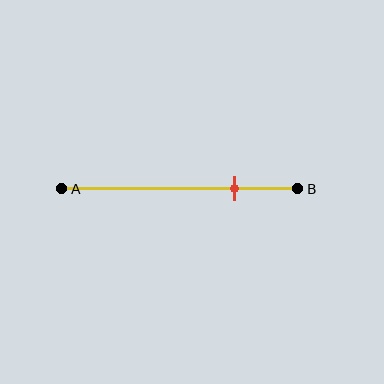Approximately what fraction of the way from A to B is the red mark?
The red mark is approximately 75% of the way from A to B.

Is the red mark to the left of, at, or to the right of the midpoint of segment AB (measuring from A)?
The red mark is to the right of the midpoint of segment AB.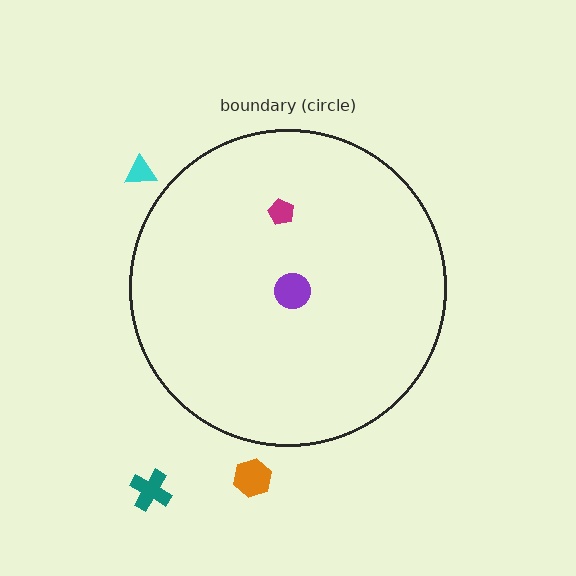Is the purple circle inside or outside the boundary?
Inside.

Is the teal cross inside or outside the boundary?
Outside.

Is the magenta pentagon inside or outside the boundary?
Inside.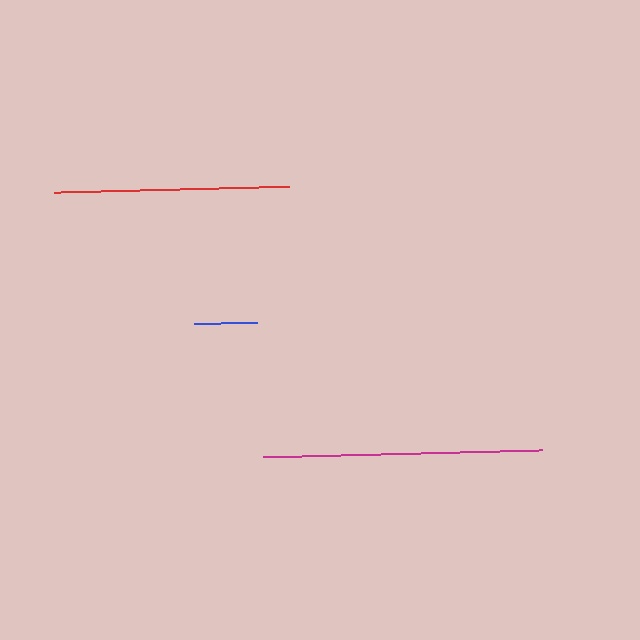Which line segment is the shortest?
The blue line is the shortest at approximately 63 pixels.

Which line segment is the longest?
The magenta line is the longest at approximately 280 pixels.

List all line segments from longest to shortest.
From longest to shortest: magenta, red, blue.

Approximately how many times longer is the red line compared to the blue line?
The red line is approximately 3.7 times the length of the blue line.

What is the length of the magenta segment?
The magenta segment is approximately 280 pixels long.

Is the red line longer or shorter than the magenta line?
The magenta line is longer than the red line.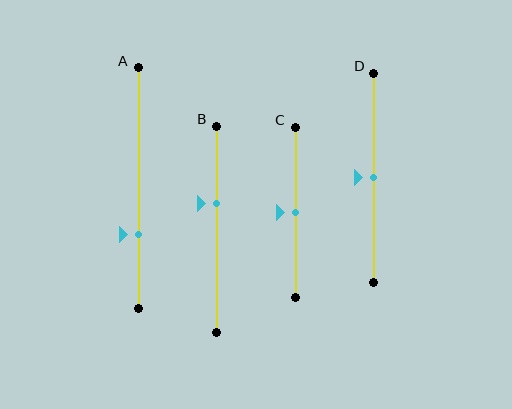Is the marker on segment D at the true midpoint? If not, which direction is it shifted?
Yes, the marker on segment D is at the true midpoint.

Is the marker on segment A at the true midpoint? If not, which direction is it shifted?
No, the marker on segment A is shifted downward by about 19% of the segment length.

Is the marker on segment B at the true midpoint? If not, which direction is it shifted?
No, the marker on segment B is shifted upward by about 12% of the segment length.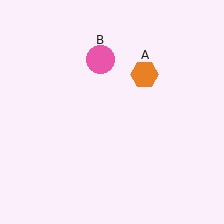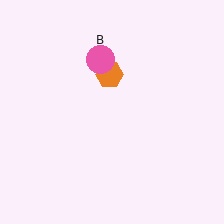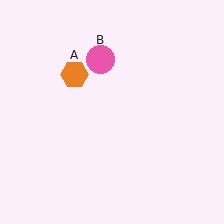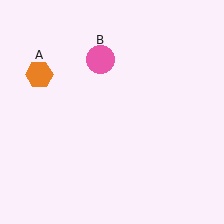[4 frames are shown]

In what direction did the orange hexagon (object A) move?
The orange hexagon (object A) moved left.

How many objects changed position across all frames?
1 object changed position: orange hexagon (object A).